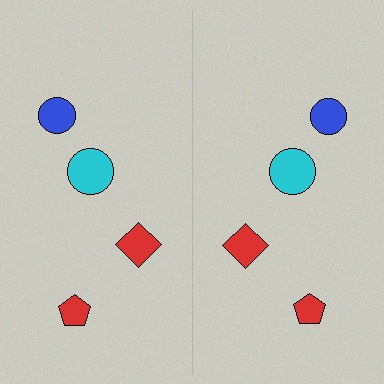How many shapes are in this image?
There are 8 shapes in this image.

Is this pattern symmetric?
Yes, this pattern has bilateral (reflection) symmetry.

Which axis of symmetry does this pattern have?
The pattern has a vertical axis of symmetry running through the center of the image.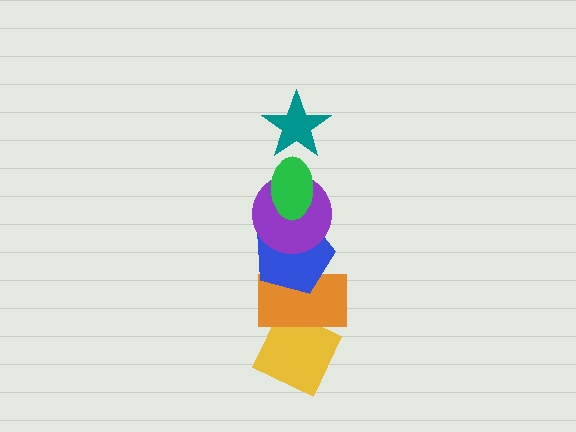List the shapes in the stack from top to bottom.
From top to bottom: the teal star, the green ellipse, the purple circle, the blue pentagon, the orange rectangle, the yellow diamond.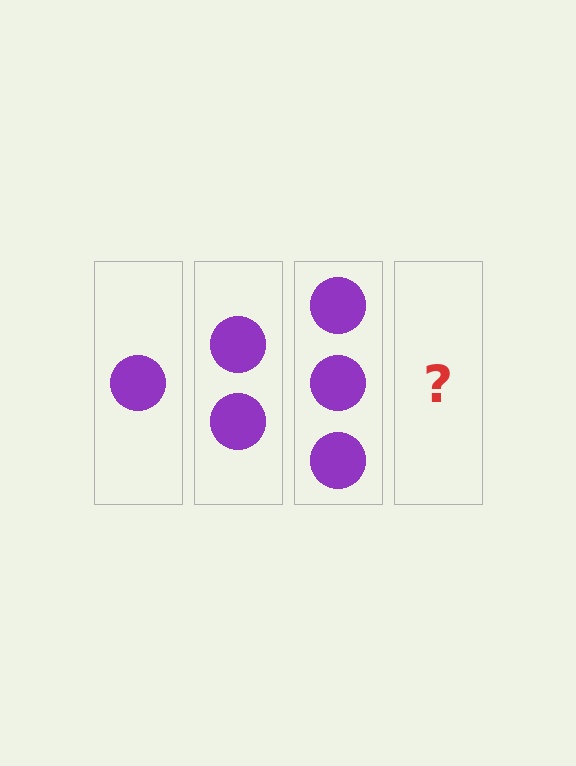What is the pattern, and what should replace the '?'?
The pattern is that each step adds one more circle. The '?' should be 4 circles.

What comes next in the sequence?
The next element should be 4 circles.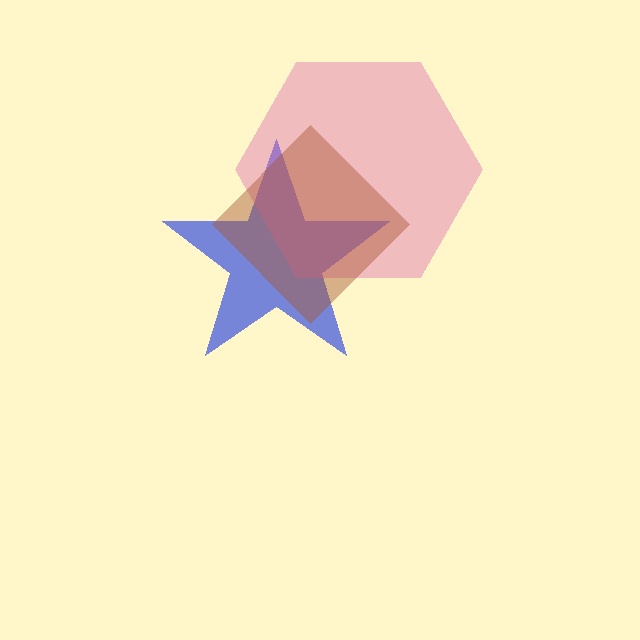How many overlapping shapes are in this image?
There are 3 overlapping shapes in the image.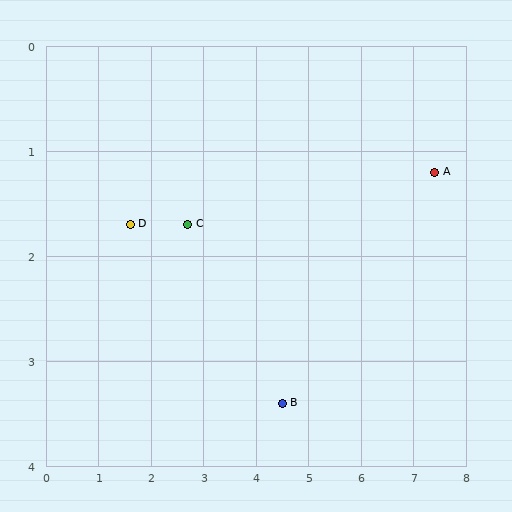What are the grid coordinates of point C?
Point C is at approximately (2.7, 1.7).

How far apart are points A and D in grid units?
Points A and D are about 5.8 grid units apart.